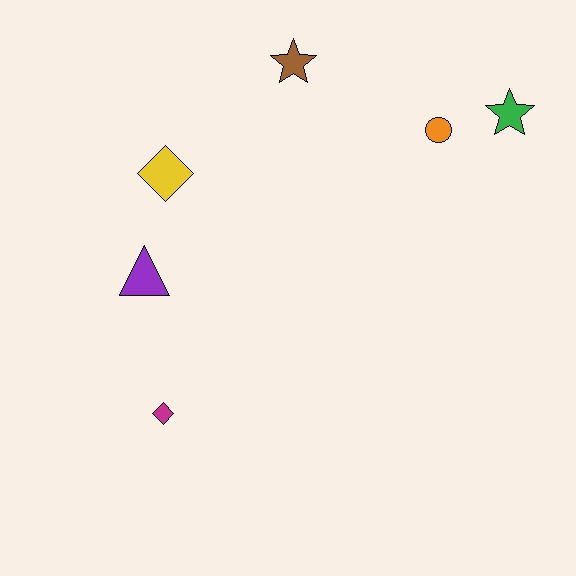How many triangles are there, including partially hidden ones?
There is 1 triangle.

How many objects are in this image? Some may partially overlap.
There are 6 objects.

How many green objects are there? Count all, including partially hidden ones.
There is 1 green object.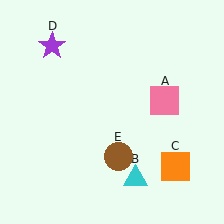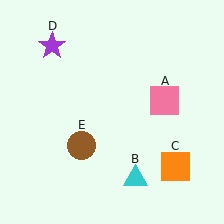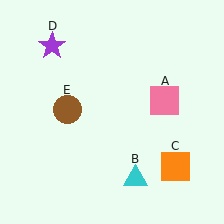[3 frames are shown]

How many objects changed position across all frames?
1 object changed position: brown circle (object E).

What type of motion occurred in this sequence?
The brown circle (object E) rotated clockwise around the center of the scene.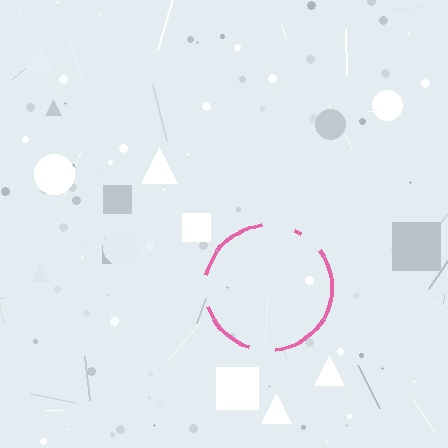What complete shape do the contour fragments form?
The contour fragments form a circle.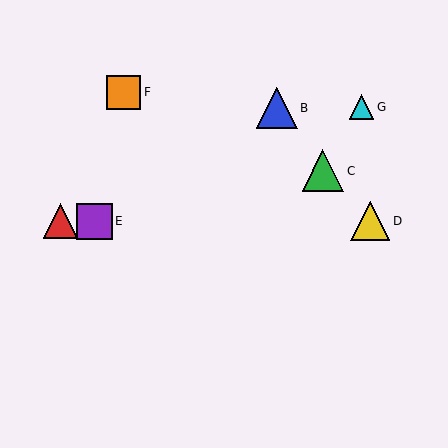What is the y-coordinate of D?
Object D is at y≈221.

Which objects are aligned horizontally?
Objects A, D, E are aligned horizontally.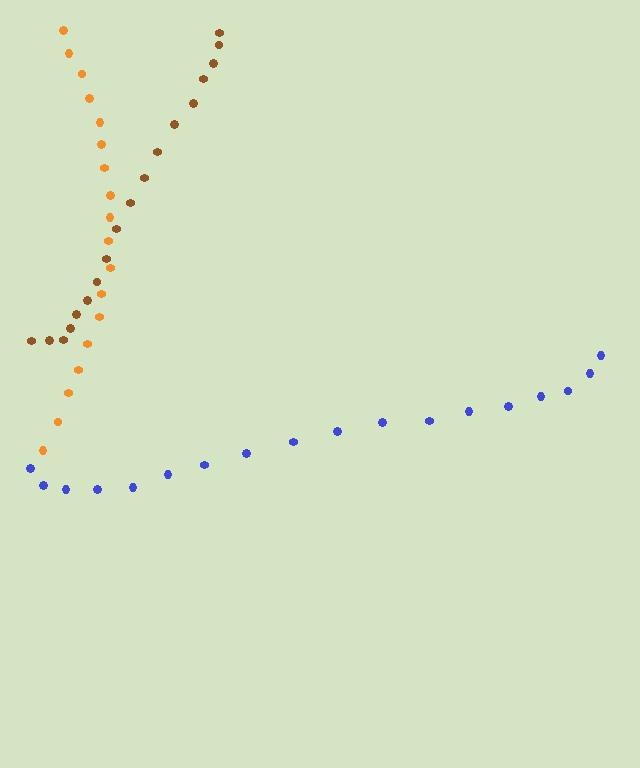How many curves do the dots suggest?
There are 3 distinct paths.